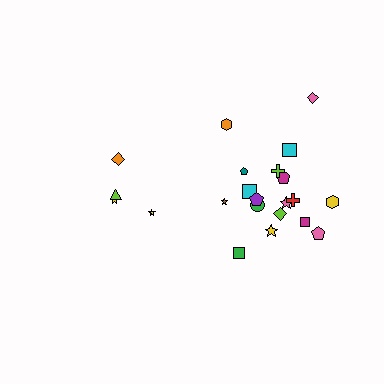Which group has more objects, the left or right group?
The right group.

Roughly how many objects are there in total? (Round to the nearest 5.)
Roughly 20 objects in total.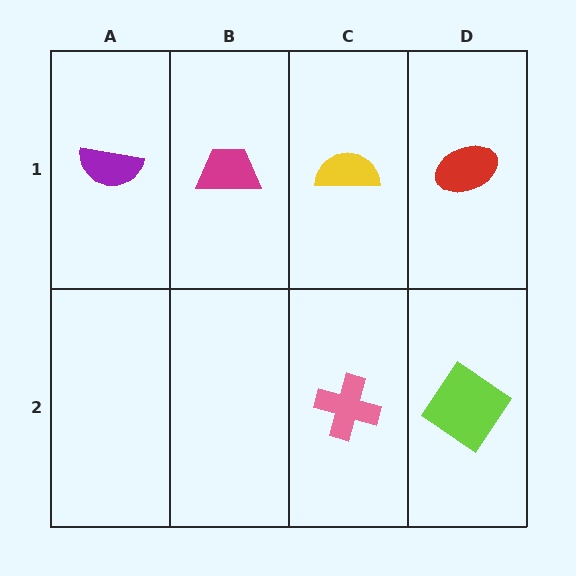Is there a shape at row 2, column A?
No, that cell is empty.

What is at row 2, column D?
A lime diamond.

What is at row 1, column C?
A yellow semicircle.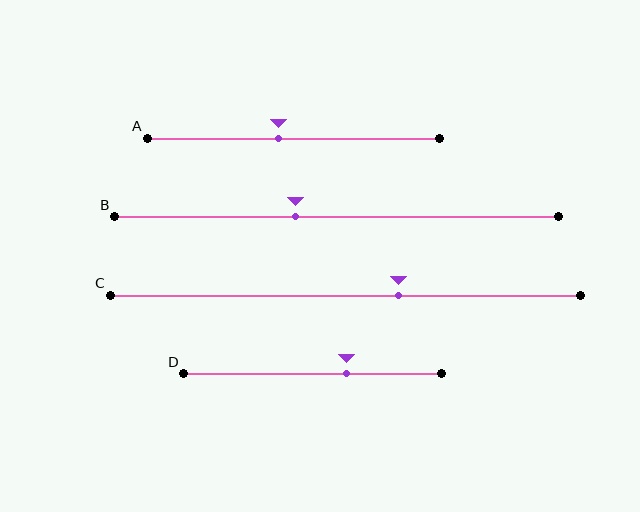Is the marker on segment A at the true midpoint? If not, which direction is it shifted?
No, the marker on segment A is shifted to the left by about 5% of the segment length.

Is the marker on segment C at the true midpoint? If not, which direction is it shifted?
No, the marker on segment C is shifted to the right by about 11% of the segment length.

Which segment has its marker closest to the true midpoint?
Segment A has its marker closest to the true midpoint.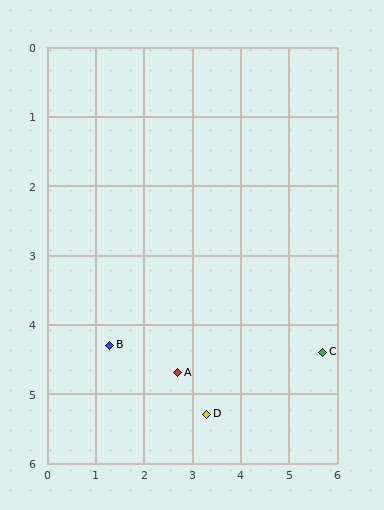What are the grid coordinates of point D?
Point D is at approximately (3.3, 5.3).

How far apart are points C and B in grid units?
Points C and B are about 4.4 grid units apart.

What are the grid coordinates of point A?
Point A is at approximately (2.7, 4.7).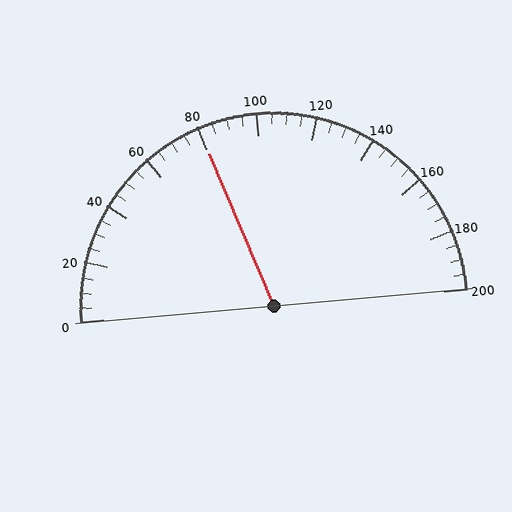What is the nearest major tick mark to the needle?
The nearest major tick mark is 80.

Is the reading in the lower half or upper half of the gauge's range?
The reading is in the lower half of the range (0 to 200).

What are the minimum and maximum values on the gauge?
The gauge ranges from 0 to 200.